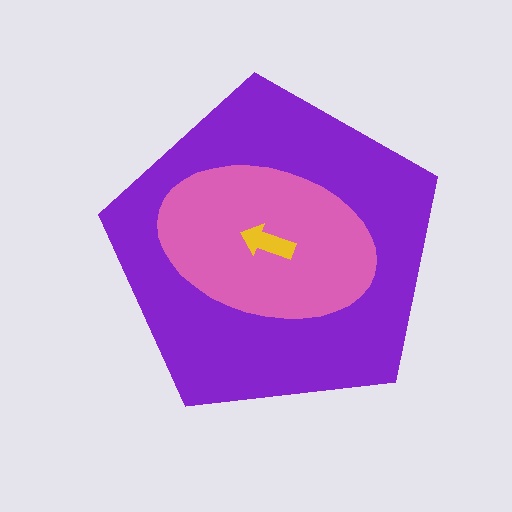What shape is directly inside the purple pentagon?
The pink ellipse.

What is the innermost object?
The yellow arrow.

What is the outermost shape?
The purple pentagon.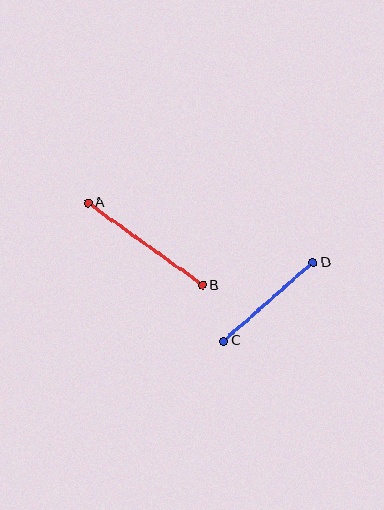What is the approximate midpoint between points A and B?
The midpoint is at approximately (145, 244) pixels.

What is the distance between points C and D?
The distance is approximately 119 pixels.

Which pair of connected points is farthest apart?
Points A and B are farthest apart.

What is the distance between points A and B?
The distance is approximately 141 pixels.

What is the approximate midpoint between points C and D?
The midpoint is at approximately (268, 302) pixels.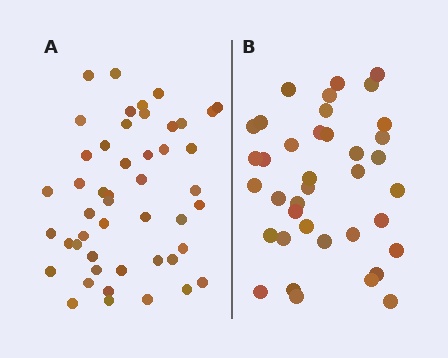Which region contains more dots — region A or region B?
Region A (the left region) has more dots.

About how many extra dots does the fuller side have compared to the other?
Region A has roughly 10 or so more dots than region B.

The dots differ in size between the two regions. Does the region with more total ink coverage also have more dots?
No. Region B has more total ink coverage because its dots are larger, but region A actually contains more individual dots. Total area can be misleading — the number of items is what matters here.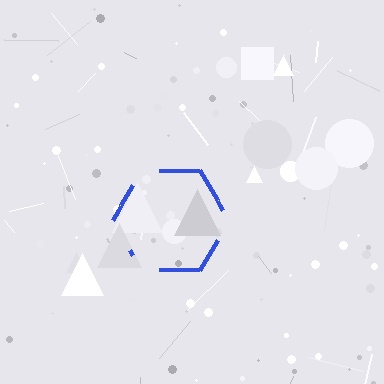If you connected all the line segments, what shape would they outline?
They would outline a hexagon.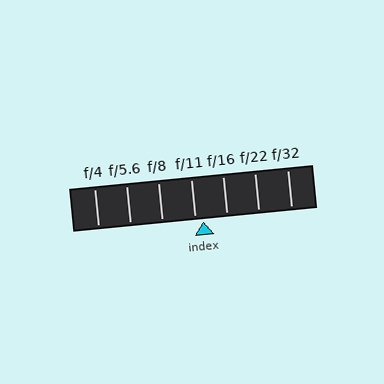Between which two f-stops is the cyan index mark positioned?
The index mark is between f/11 and f/16.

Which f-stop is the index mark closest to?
The index mark is closest to f/11.